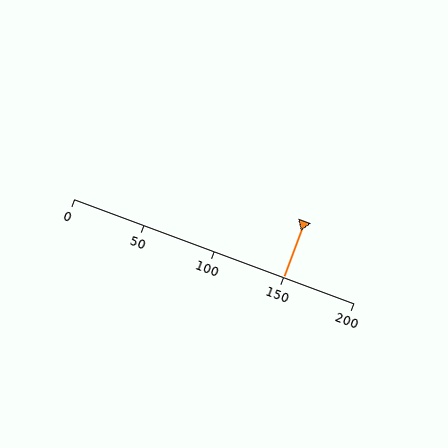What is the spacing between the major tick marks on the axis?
The major ticks are spaced 50 apart.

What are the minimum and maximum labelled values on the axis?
The axis runs from 0 to 200.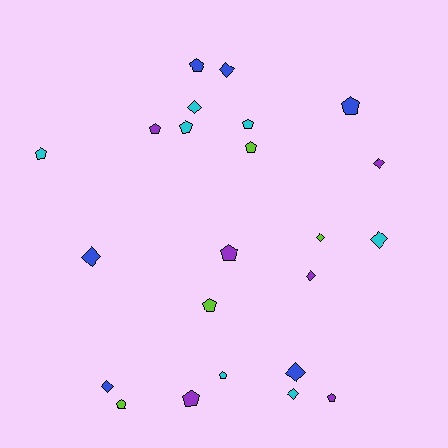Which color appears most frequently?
Cyan, with 7 objects.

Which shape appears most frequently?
Pentagon, with 13 objects.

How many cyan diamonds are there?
There are 3 cyan diamonds.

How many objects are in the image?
There are 23 objects.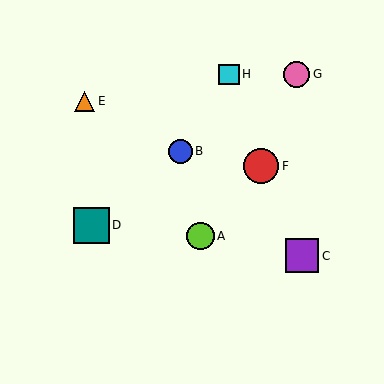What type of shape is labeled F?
Shape F is a red circle.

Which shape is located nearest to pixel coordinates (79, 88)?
The orange triangle (labeled E) at (85, 101) is nearest to that location.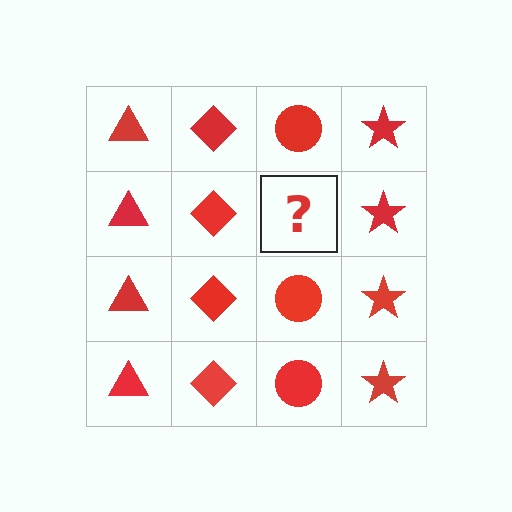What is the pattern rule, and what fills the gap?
The rule is that each column has a consistent shape. The gap should be filled with a red circle.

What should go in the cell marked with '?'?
The missing cell should contain a red circle.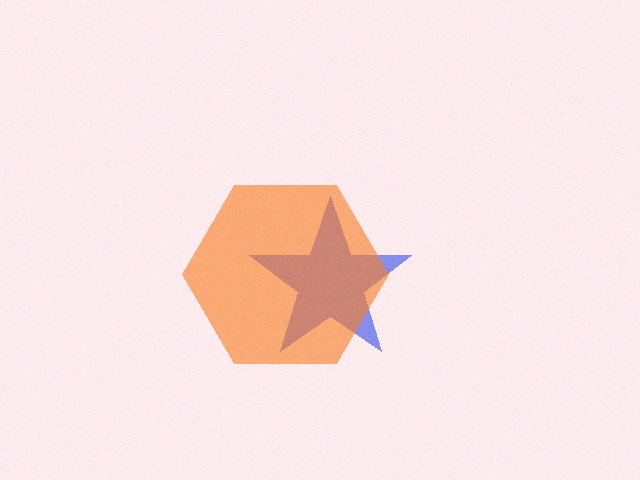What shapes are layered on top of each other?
The layered shapes are: a blue star, an orange hexagon.